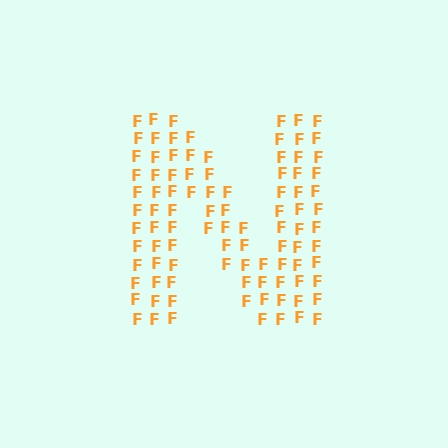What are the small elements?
The small elements are letter F's.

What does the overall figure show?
The overall figure shows the letter N.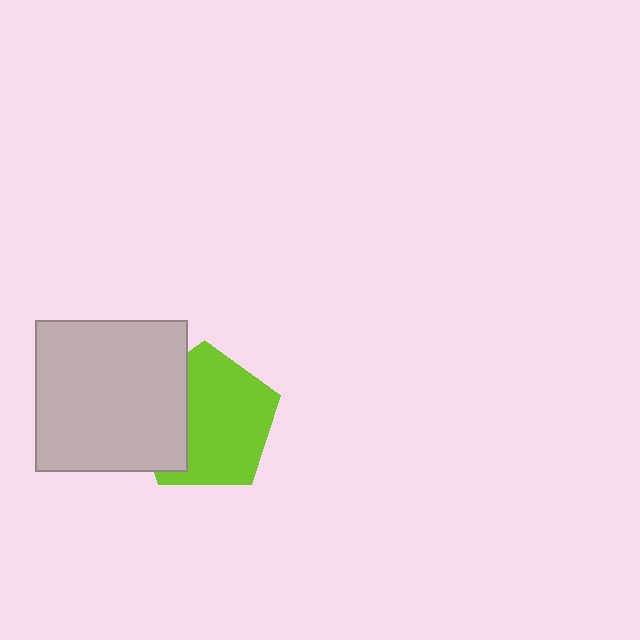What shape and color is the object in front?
The object in front is a light gray rectangle.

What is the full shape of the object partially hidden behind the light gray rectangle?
The partially hidden object is a lime pentagon.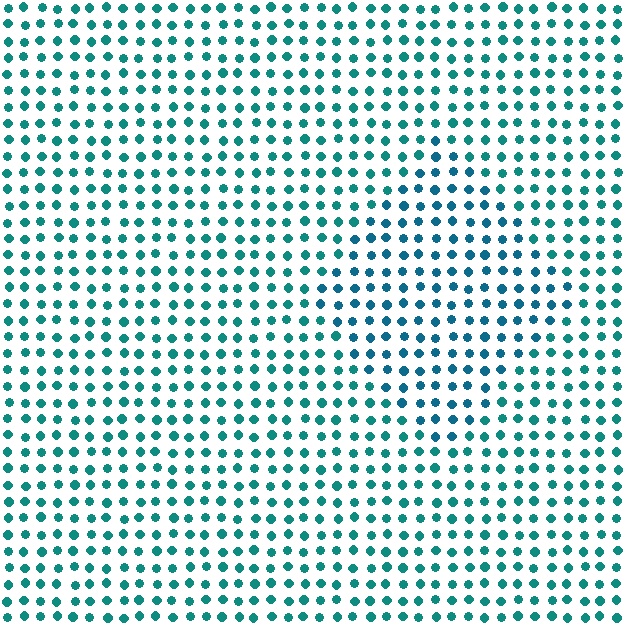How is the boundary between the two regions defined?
The boundary is defined purely by a slight shift in hue (about 22 degrees). Spacing, size, and orientation are identical on both sides.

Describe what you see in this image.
The image is filled with small teal elements in a uniform arrangement. A diamond-shaped region is visible where the elements are tinted to a slightly different hue, forming a subtle color boundary.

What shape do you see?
I see a diamond.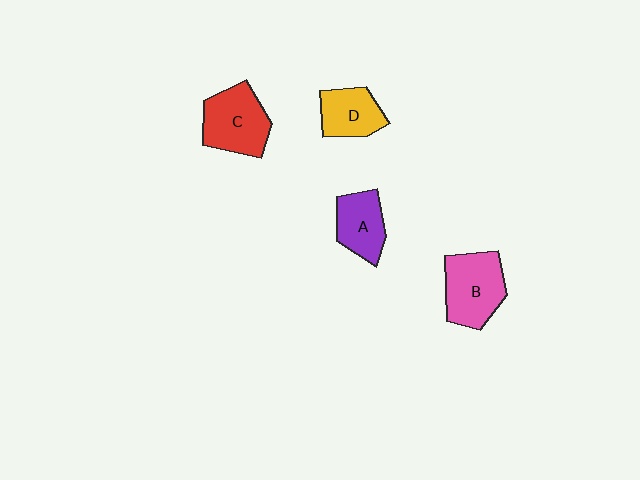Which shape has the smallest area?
Shape D (yellow).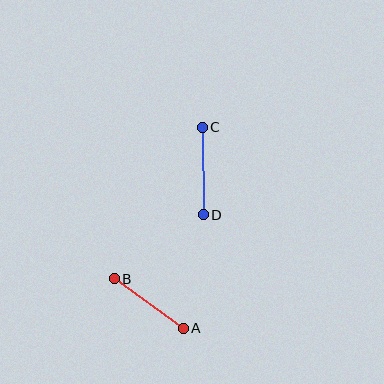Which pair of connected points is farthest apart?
Points C and D are farthest apart.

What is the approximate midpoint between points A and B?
The midpoint is at approximately (149, 304) pixels.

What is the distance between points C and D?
The distance is approximately 87 pixels.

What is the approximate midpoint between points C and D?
The midpoint is at approximately (203, 171) pixels.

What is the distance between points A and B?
The distance is approximately 85 pixels.